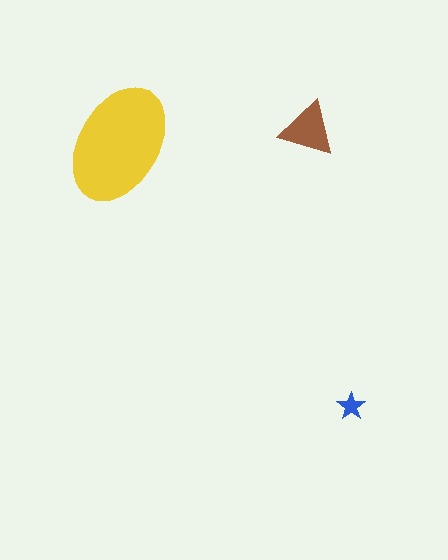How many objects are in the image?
There are 3 objects in the image.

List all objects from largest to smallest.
The yellow ellipse, the brown triangle, the blue star.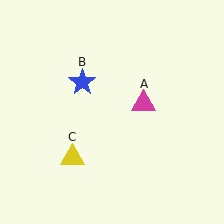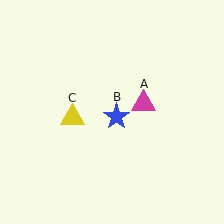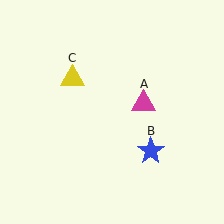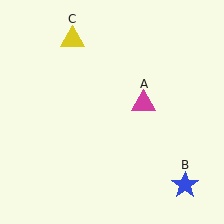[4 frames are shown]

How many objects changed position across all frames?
2 objects changed position: blue star (object B), yellow triangle (object C).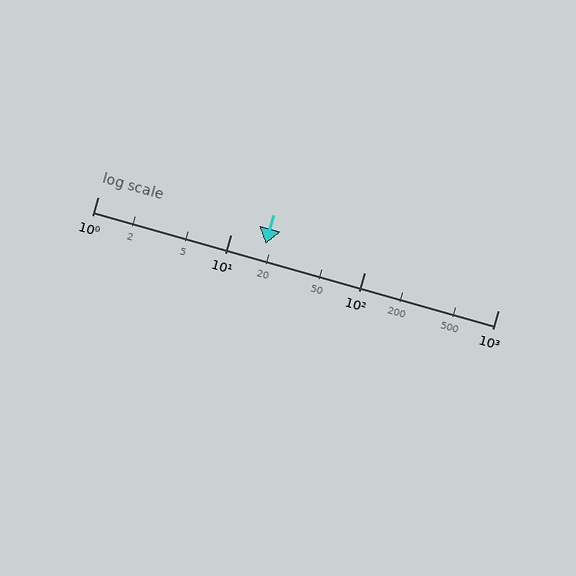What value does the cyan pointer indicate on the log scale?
The pointer indicates approximately 18.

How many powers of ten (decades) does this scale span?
The scale spans 3 decades, from 1 to 1000.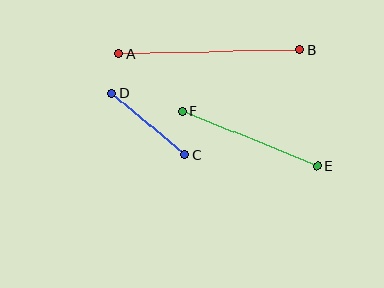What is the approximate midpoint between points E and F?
The midpoint is at approximately (250, 139) pixels.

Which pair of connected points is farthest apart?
Points A and B are farthest apart.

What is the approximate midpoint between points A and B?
The midpoint is at approximately (209, 52) pixels.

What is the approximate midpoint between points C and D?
The midpoint is at approximately (148, 124) pixels.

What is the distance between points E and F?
The distance is approximately 146 pixels.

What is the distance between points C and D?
The distance is approximately 95 pixels.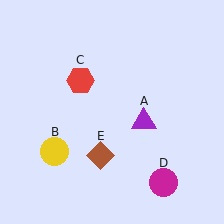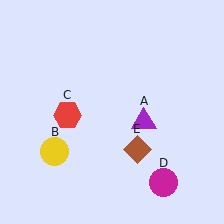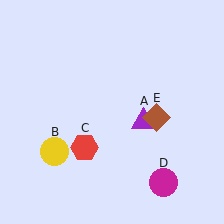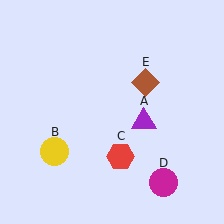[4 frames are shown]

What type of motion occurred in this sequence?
The red hexagon (object C), brown diamond (object E) rotated counterclockwise around the center of the scene.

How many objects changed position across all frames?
2 objects changed position: red hexagon (object C), brown diamond (object E).